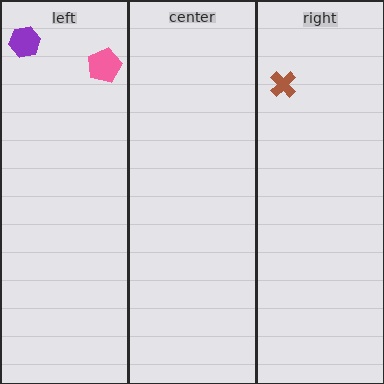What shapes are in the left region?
The pink pentagon, the purple hexagon.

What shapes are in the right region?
The brown cross.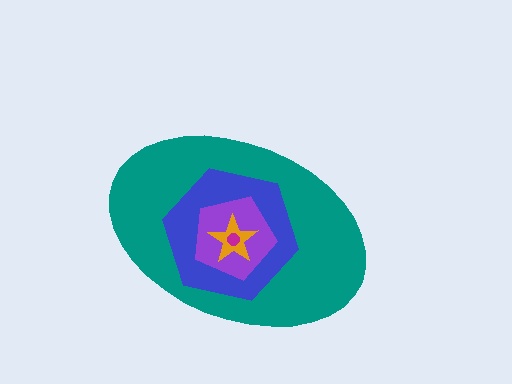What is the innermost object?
The magenta circle.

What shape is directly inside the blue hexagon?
The purple pentagon.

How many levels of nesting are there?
5.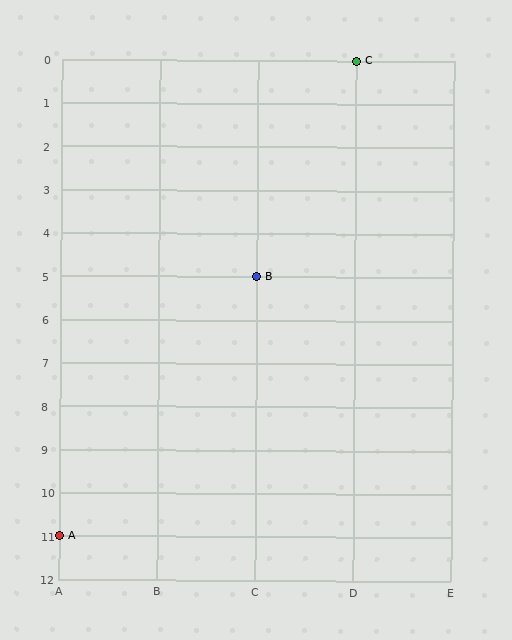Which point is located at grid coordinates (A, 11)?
Point A is at (A, 11).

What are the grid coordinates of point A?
Point A is at grid coordinates (A, 11).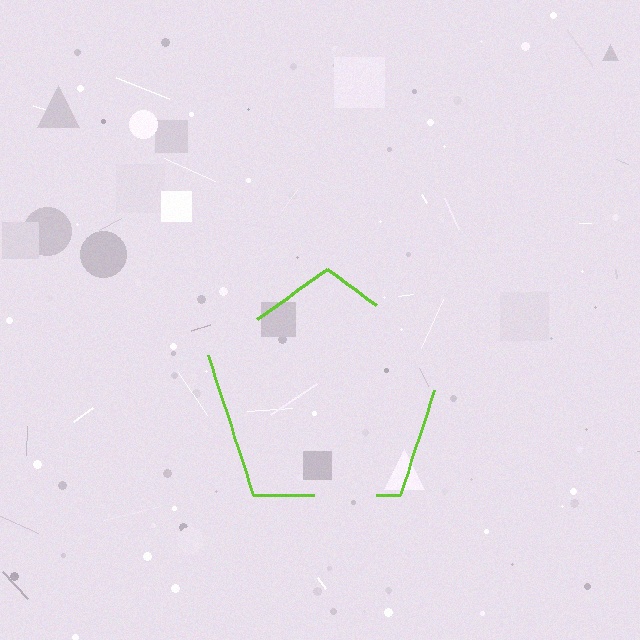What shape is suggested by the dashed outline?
The dashed outline suggests a pentagon.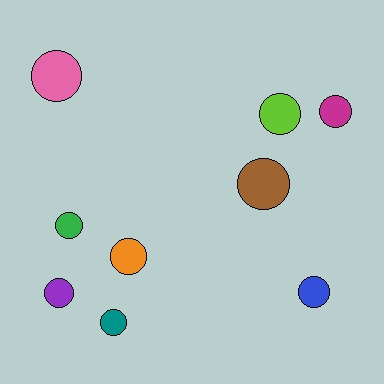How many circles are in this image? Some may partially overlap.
There are 9 circles.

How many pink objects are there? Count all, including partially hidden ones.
There is 1 pink object.